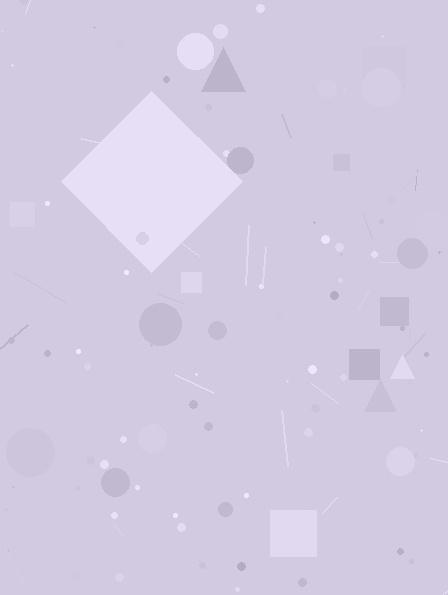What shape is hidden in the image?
A diamond is hidden in the image.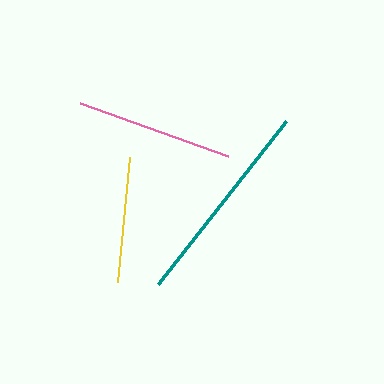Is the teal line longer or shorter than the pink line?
The teal line is longer than the pink line.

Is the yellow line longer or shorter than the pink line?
The pink line is longer than the yellow line.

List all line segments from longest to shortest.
From longest to shortest: teal, pink, yellow.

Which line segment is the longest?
The teal line is the longest at approximately 208 pixels.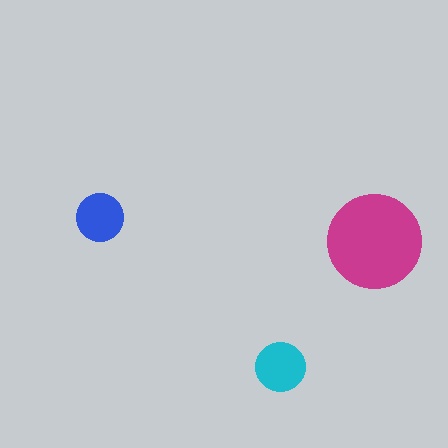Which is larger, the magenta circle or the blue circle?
The magenta one.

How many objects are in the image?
There are 3 objects in the image.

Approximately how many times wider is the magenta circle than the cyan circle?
About 2 times wider.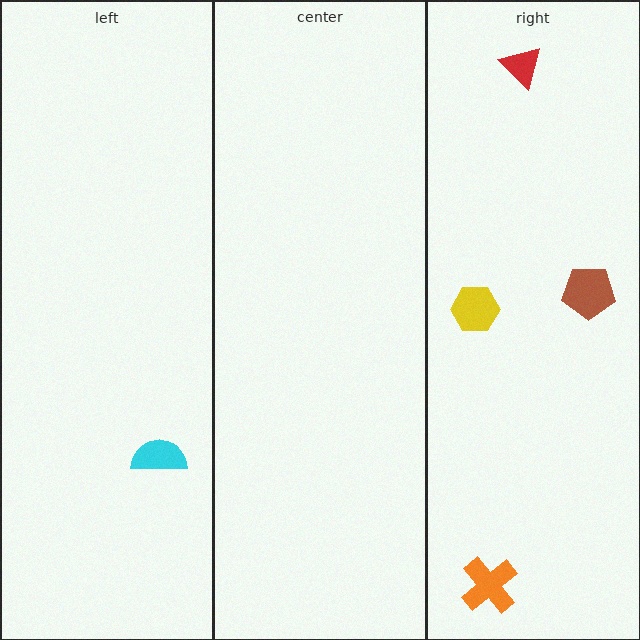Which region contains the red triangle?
The right region.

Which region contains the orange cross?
The right region.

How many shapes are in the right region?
4.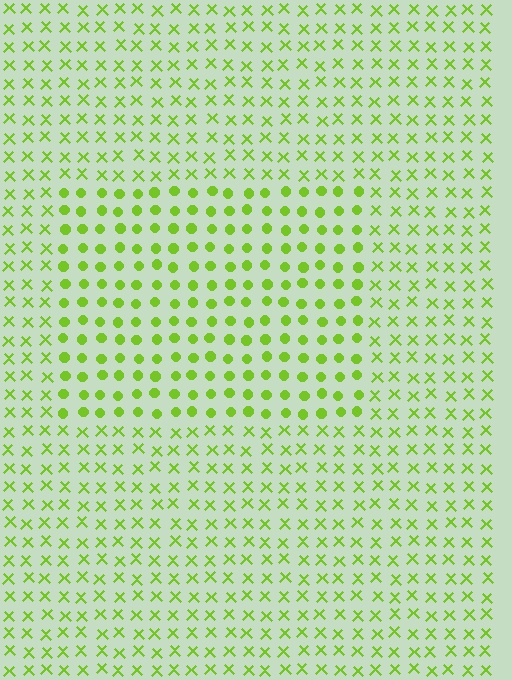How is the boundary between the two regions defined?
The boundary is defined by a change in element shape: circles inside vs. X marks outside. All elements share the same color and spacing.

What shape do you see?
I see a rectangle.